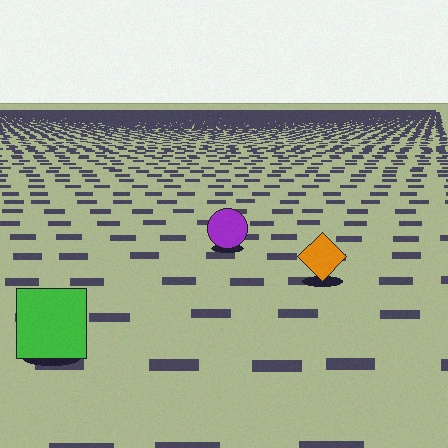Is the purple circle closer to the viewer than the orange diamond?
No. The orange diamond is closer — you can tell from the texture gradient: the ground texture is coarser near it.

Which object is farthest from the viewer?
The purple circle is farthest from the viewer. It appears smaller and the ground texture around it is denser.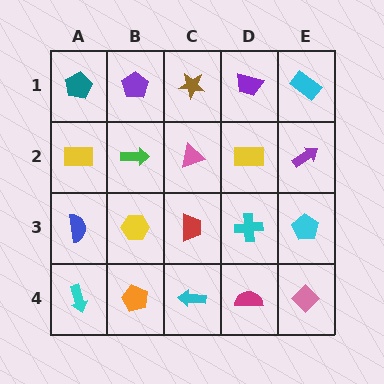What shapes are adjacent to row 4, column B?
A yellow hexagon (row 3, column B), a cyan arrow (row 4, column A), a cyan arrow (row 4, column C).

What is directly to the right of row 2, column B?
A pink triangle.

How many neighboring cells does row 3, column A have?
3.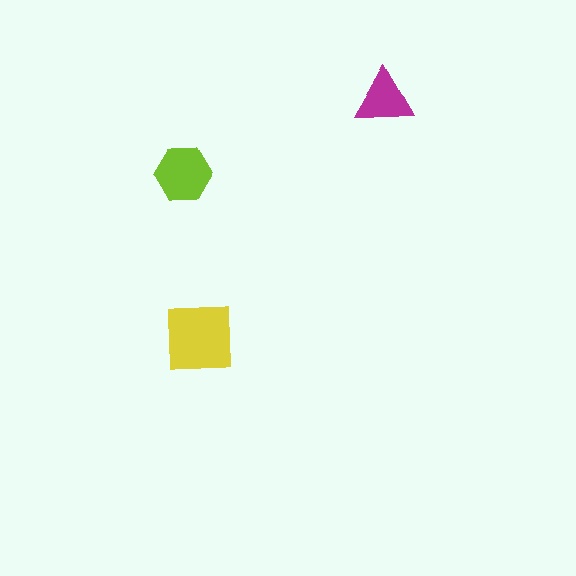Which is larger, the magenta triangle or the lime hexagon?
The lime hexagon.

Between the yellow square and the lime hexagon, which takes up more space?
The yellow square.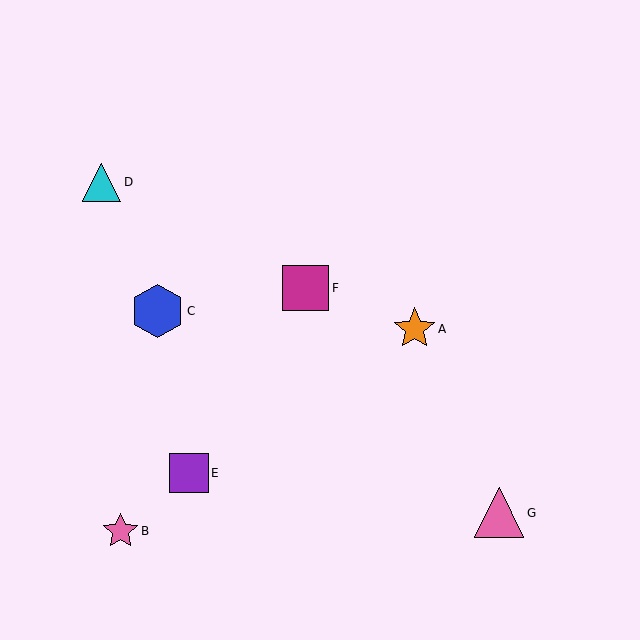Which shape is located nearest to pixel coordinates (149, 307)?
The blue hexagon (labeled C) at (158, 311) is nearest to that location.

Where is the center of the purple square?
The center of the purple square is at (189, 473).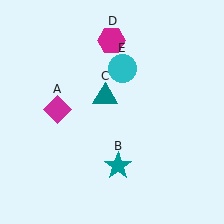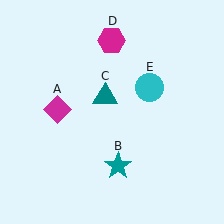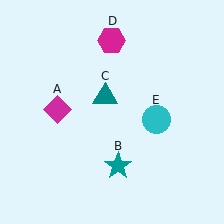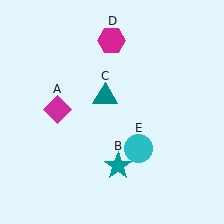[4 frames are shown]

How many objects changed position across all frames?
1 object changed position: cyan circle (object E).